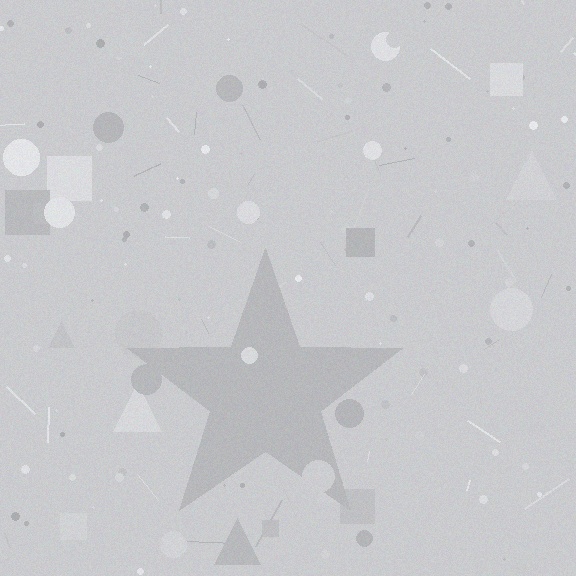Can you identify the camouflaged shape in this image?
The camouflaged shape is a star.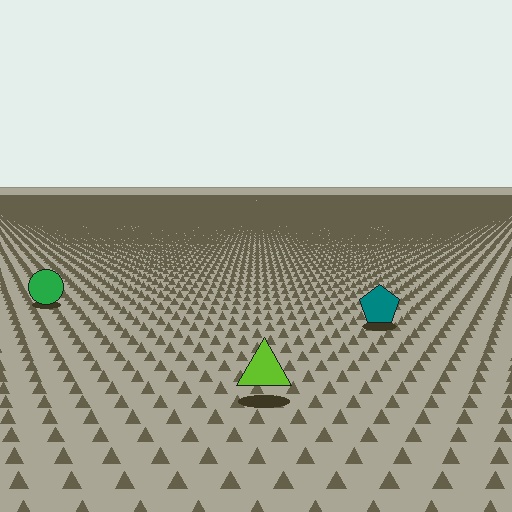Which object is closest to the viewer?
The lime triangle is closest. The texture marks near it are larger and more spread out.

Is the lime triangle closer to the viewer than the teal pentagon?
Yes. The lime triangle is closer — you can tell from the texture gradient: the ground texture is coarser near it.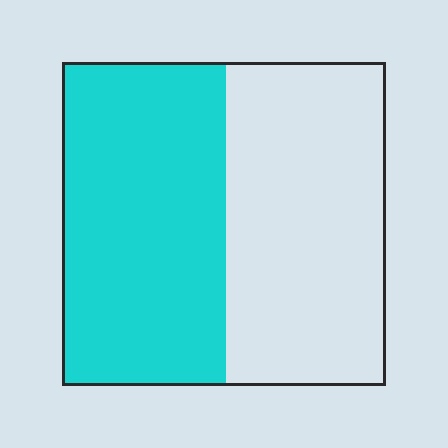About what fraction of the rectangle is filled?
About one half (1/2).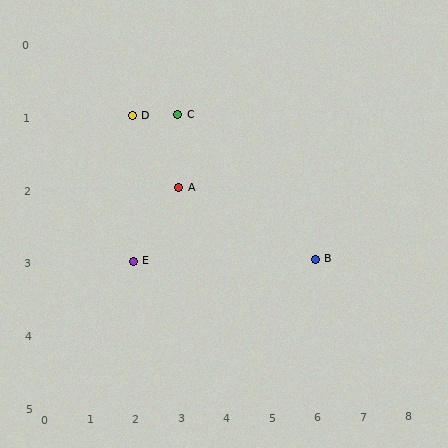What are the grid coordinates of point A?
Point A is at grid coordinates (3, 2).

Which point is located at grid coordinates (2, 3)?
Point E is at (2, 3).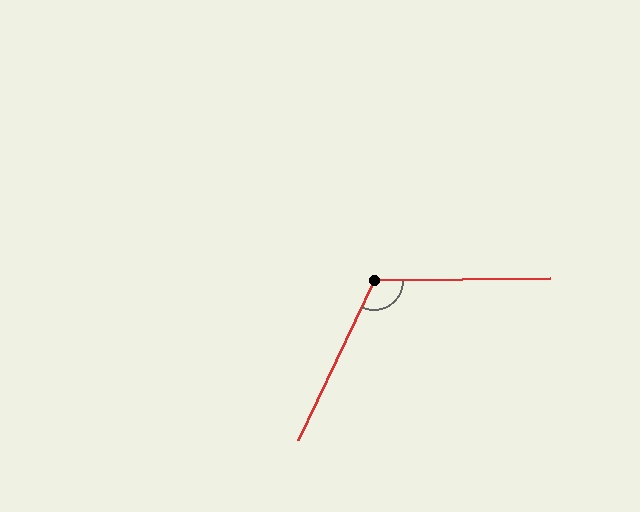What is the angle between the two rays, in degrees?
Approximately 116 degrees.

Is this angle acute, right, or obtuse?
It is obtuse.